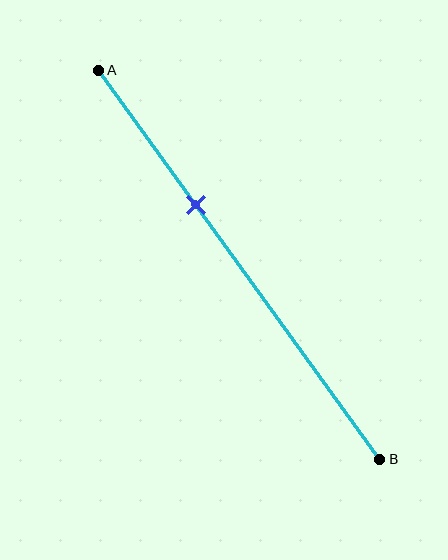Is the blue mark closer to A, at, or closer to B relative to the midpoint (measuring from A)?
The blue mark is closer to point A than the midpoint of segment AB.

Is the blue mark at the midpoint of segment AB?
No, the mark is at about 35% from A, not at the 50% midpoint.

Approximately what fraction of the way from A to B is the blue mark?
The blue mark is approximately 35% of the way from A to B.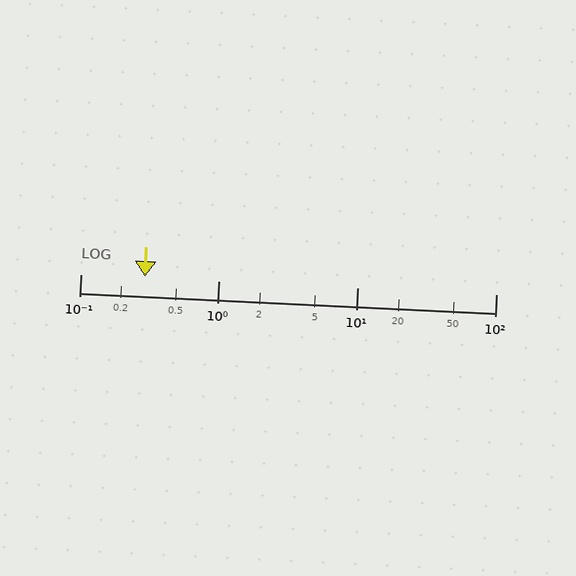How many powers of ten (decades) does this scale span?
The scale spans 3 decades, from 0.1 to 100.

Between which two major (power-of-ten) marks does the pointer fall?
The pointer is between 0.1 and 1.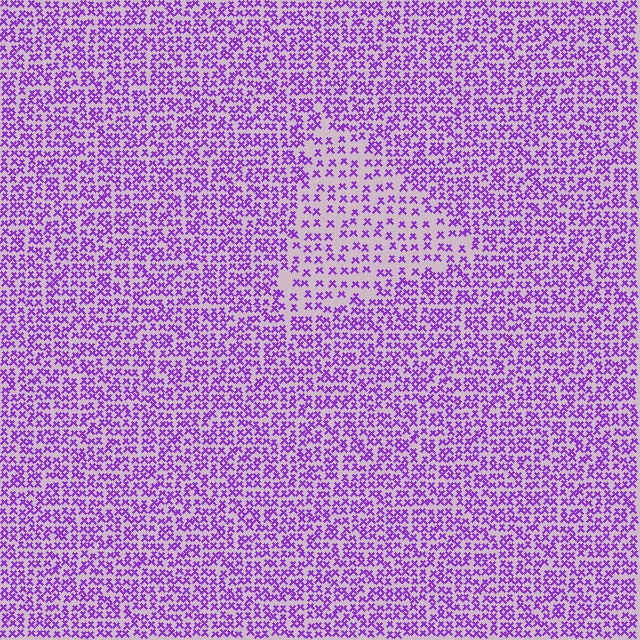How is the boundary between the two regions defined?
The boundary is defined by a change in element density (approximately 1.9x ratio). All elements are the same color, size, and shape.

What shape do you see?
I see a triangle.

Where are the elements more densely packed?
The elements are more densely packed outside the triangle boundary.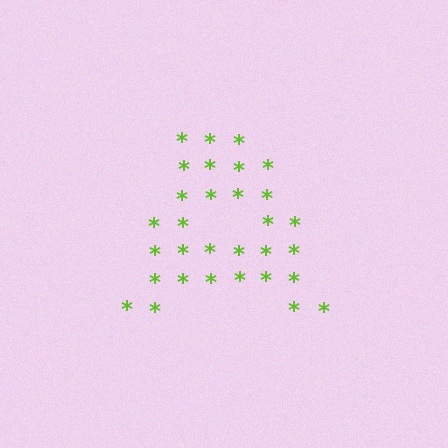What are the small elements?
The small elements are asterisks.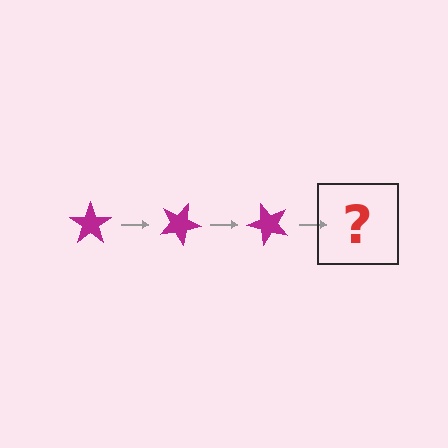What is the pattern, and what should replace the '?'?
The pattern is that the star rotates 25 degrees each step. The '?' should be a magenta star rotated 75 degrees.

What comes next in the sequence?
The next element should be a magenta star rotated 75 degrees.